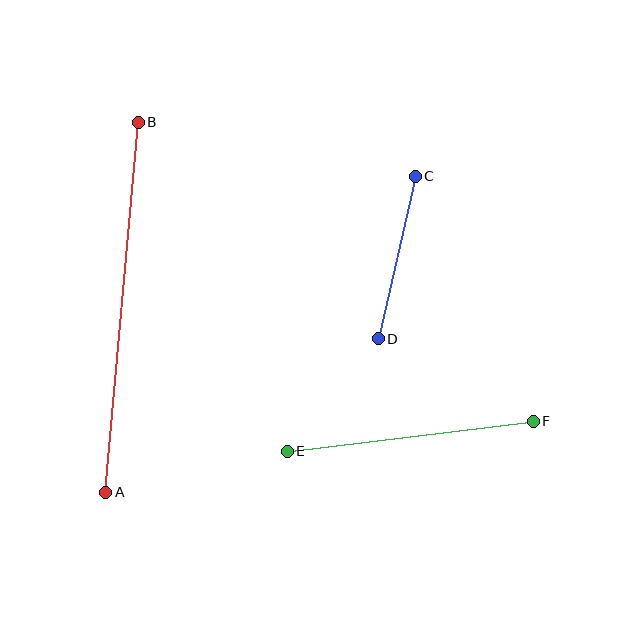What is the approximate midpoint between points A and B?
The midpoint is at approximately (122, 307) pixels.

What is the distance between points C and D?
The distance is approximately 167 pixels.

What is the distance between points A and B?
The distance is approximately 372 pixels.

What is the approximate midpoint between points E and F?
The midpoint is at approximately (410, 436) pixels.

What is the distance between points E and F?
The distance is approximately 248 pixels.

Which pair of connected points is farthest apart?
Points A and B are farthest apart.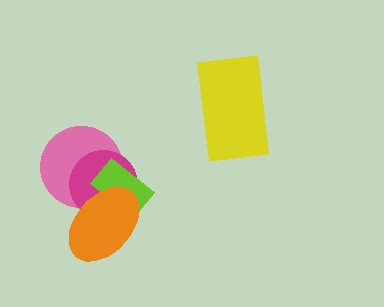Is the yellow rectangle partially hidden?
No, no other shape covers it.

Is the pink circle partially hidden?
Yes, it is partially covered by another shape.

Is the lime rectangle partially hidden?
Yes, it is partially covered by another shape.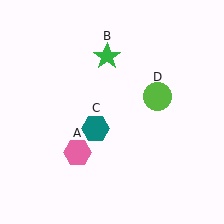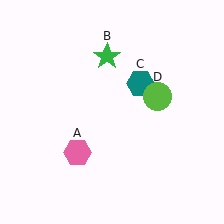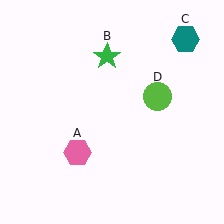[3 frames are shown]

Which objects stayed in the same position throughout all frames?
Pink hexagon (object A) and green star (object B) and lime circle (object D) remained stationary.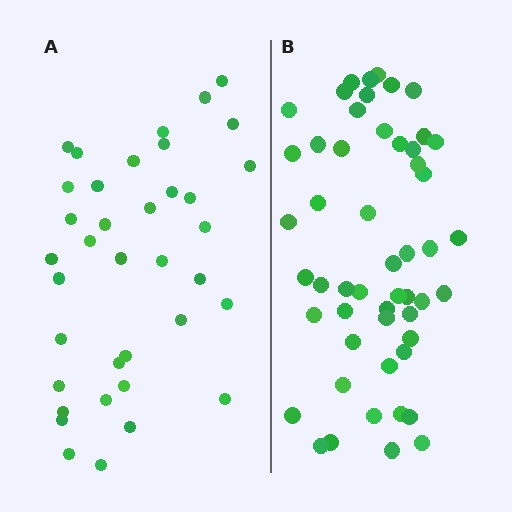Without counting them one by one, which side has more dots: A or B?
Region B (the right region) has more dots.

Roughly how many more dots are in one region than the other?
Region B has approximately 15 more dots than region A.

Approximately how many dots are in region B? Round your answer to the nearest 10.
About 50 dots. (The exact count is 52, which rounds to 50.)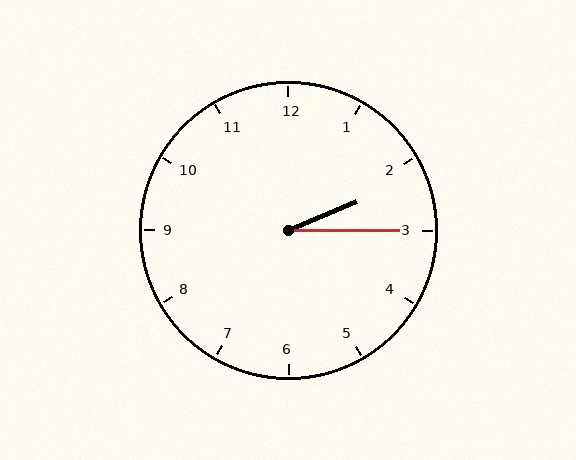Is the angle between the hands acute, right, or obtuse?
It is acute.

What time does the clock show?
2:15.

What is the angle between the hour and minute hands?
Approximately 22 degrees.